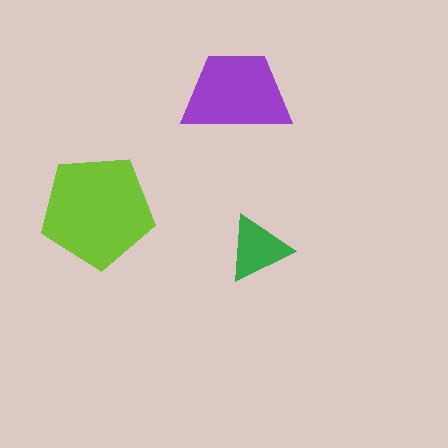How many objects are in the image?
There are 3 objects in the image.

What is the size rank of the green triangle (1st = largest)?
3rd.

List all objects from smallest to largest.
The green triangle, the purple trapezoid, the lime pentagon.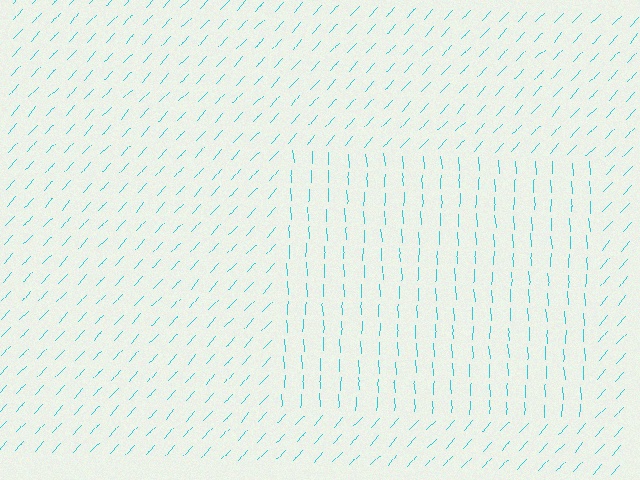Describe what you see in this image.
The image is filled with small cyan line segments. A rectangle region in the image has lines oriented differently from the surrounding lines, creating a visible texture boundary.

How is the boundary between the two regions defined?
The boundary is defined purely by a change in line orientation (approximately 45 degrees difference). All lines are the same color and thickness.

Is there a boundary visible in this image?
Yes, there is a texture boundary formed by a change in line orientation.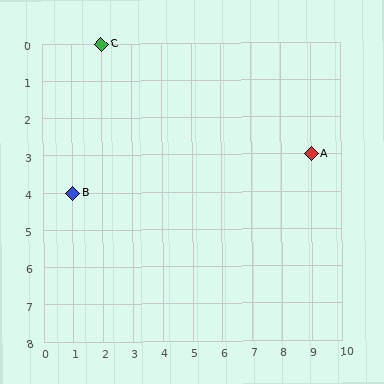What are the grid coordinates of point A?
Point A is at grid coordinates (9, 3).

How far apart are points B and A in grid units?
Points B and A are 8 columns and 1 row apart (about 8.1 grid units diagonally).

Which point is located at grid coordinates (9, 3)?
Point A is at (9, 3).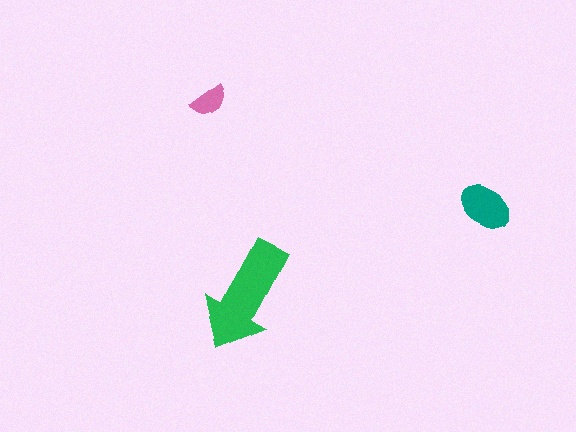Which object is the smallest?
The pink semicircle.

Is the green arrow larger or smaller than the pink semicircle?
Larger.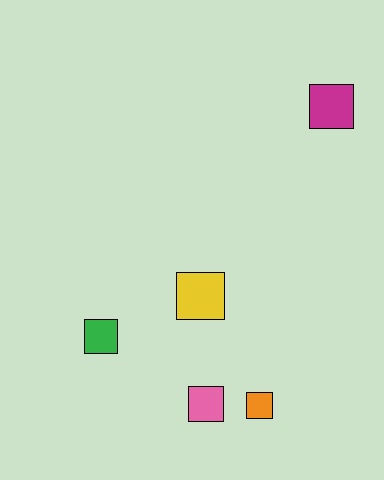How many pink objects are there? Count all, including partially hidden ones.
There is 1 pink object.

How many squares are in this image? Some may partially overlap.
There are 5 squares.